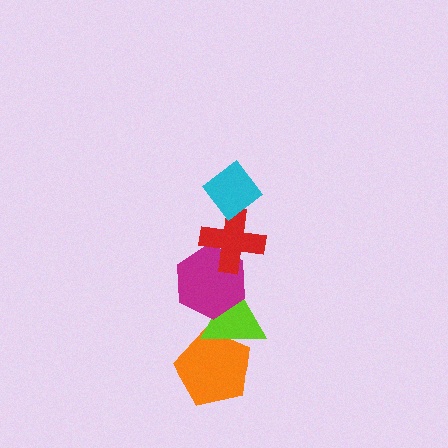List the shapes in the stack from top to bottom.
From top to bottom: the cyan diamond, the red cross, the magenta hexagon, the lime triangle, the orange pentagon.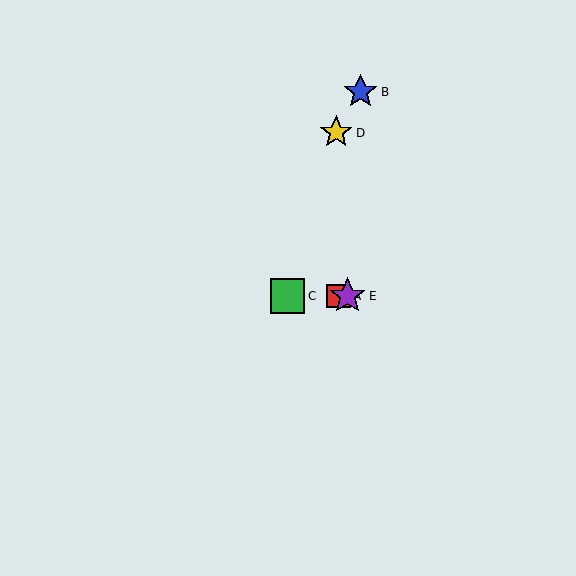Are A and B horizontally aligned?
No, A is at y≈296 and B is at y≈92.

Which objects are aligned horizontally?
Objects A, C, E are aligned horizontally.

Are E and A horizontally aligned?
Yes, both are at y≈296.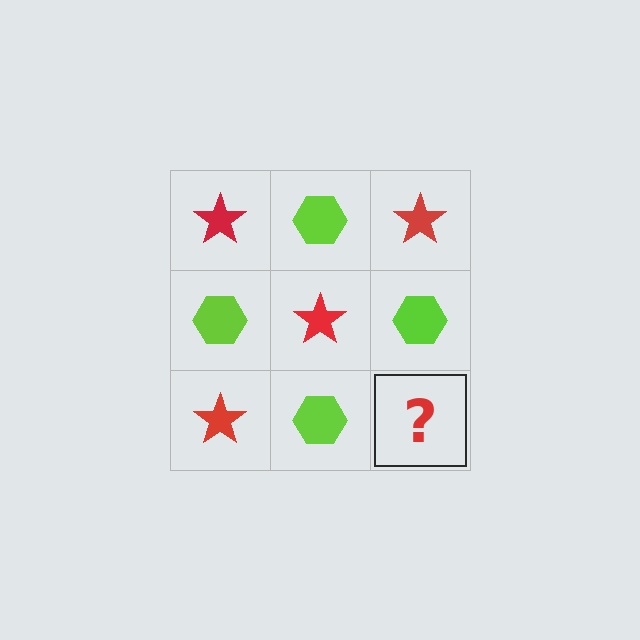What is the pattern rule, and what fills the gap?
The rule is that it alternates red star and lime hexagon in a checkerboard pattern. The gap should be filled with a red star.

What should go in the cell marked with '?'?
The missing cell should contain a red star.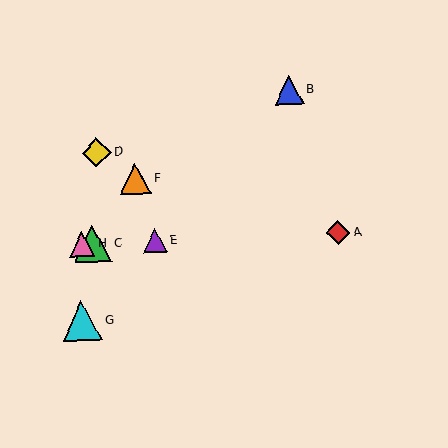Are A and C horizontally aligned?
Yes, both are at y≈233.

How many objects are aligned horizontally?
4 objects (A, C, E, H) are aligned horizontally.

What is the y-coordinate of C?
Object C is at y≈244.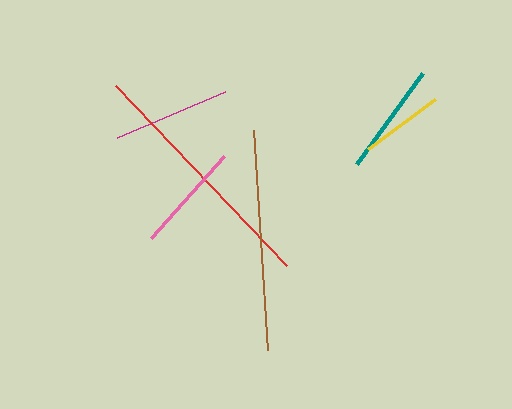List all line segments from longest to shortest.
From longest to shortest: red, brown, magenta, teal, pink, yellow.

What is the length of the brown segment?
The brown segment is approximately 221 pixels long.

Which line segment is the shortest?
The yellow line is the shortest at approximately 84 pixels.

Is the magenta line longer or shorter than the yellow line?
The magenta line is longer than the yellow line.